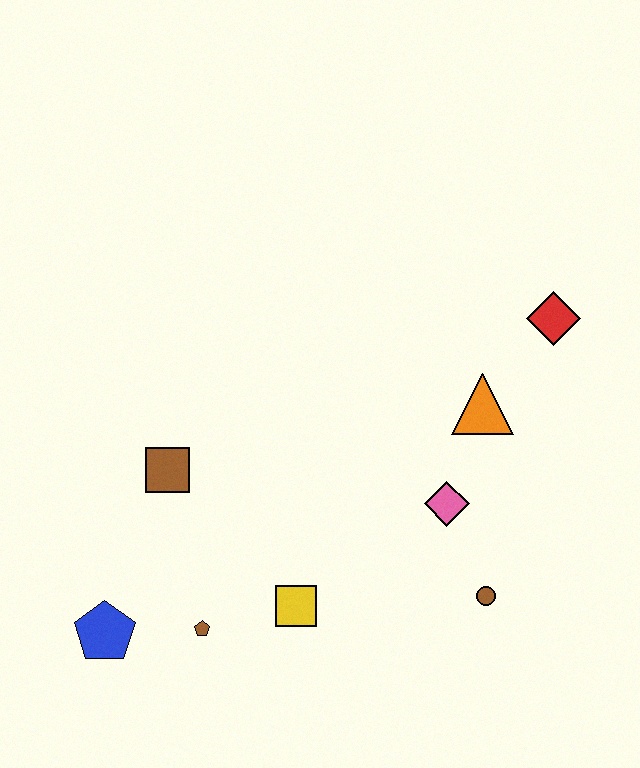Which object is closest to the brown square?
The brown pentagon is closest to the brown square.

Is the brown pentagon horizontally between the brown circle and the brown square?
Yes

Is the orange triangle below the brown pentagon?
No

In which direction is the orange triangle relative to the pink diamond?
The orange triangle is above the pink diamond.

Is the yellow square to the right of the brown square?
Yes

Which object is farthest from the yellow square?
The red diamond is farthest from the yellow square.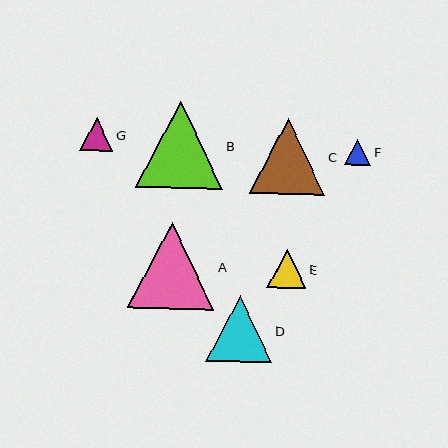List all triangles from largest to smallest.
From largest to smallest: B, A, C, D, E, G, F.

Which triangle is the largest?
Triangle B is the largest with a size of approximately 87 pixels.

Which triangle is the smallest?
Triangle F is the smallest with a size of approximately 26 pixels.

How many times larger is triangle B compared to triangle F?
Triangle B is approximately 3.4 times the size of triangle F.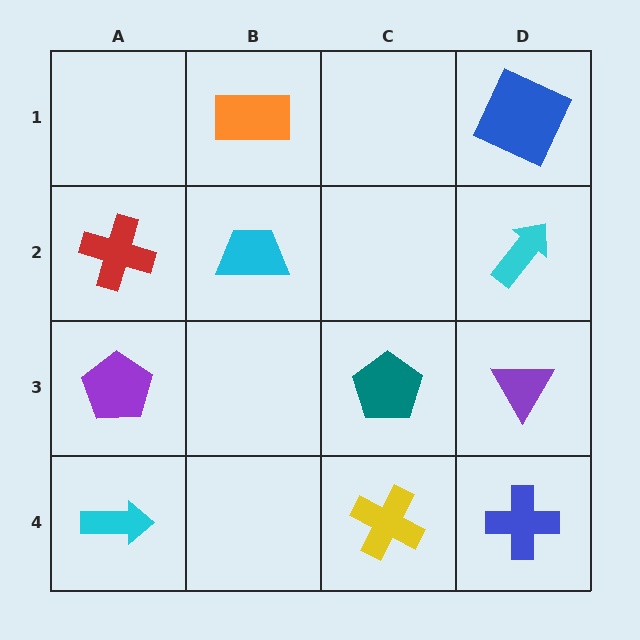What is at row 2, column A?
A red cross.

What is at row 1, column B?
An orange rectangle.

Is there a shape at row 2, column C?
No, that cell is empty.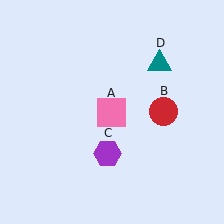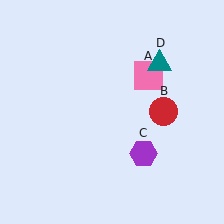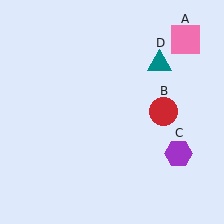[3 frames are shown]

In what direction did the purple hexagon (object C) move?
The purple hexagon (object C) moved right.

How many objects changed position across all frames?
2 objects changed position: pink square (object A), purple hexagon (object C).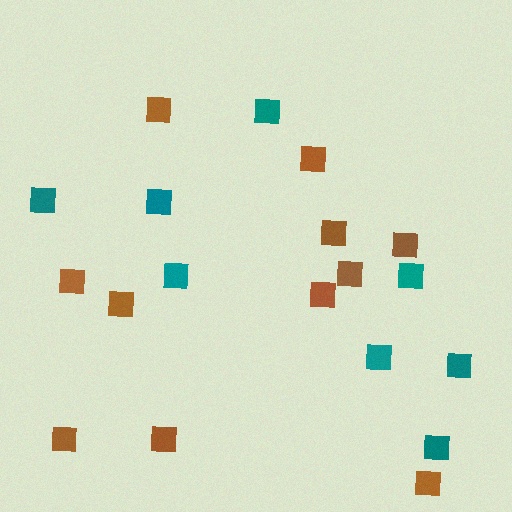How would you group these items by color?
There are 2 groups: one group of brown squares (11) and one group of teal squares (8).